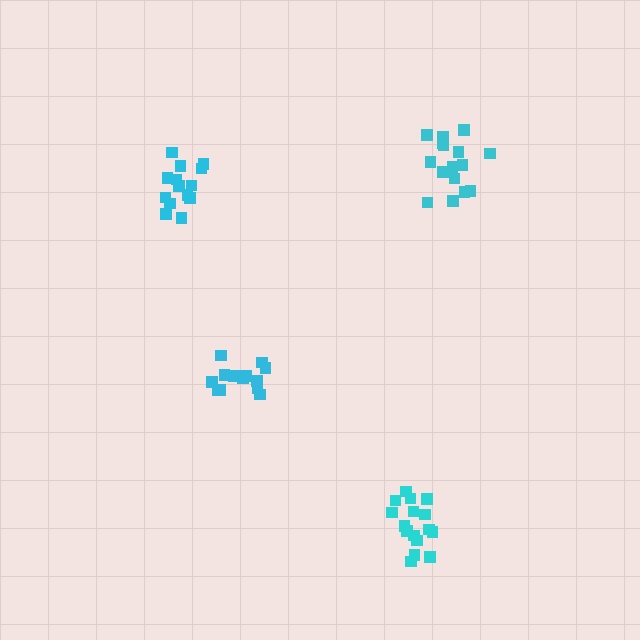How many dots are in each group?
Group 1: 16 dots, Group 2: 14 dots, Group 3: 16 dots, Group 4: 13 dots (59 total).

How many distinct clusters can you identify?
There are 4 distinct clusters.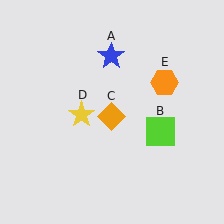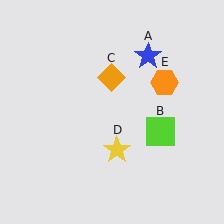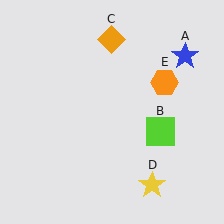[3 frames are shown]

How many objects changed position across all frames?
3 objects changed position: blue star (object A), orange diamond (object C), yellow star (object D).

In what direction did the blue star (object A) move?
The blue star (object A) moved right.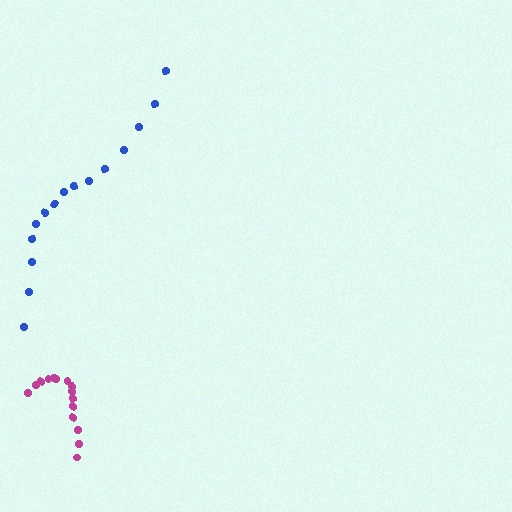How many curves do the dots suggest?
There are 2 distinct paths.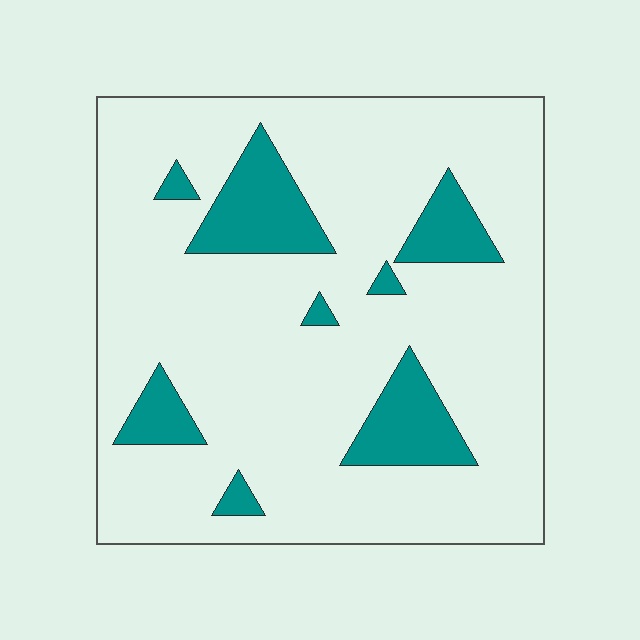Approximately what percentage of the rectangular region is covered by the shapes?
Approximately 15%.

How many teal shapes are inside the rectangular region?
8.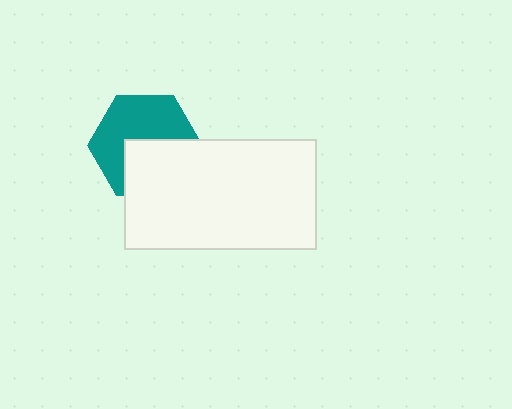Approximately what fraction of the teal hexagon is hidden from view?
Roughly 43% of the teal hexagon is hidden behind the white rectangle.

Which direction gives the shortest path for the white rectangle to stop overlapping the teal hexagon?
Moving down gives the shortest separation.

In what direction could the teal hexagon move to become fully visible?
The teal hexagon could move up. That would shift it out from behind the white rectangle entirely.